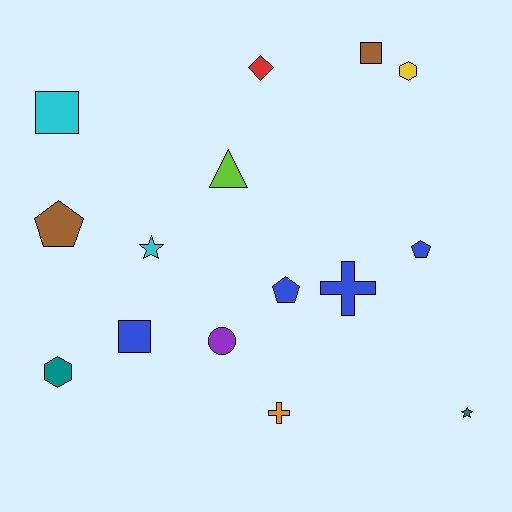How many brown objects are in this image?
There are 2 brown objects.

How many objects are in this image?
There are 15 objects.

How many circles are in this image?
There is 1 circle.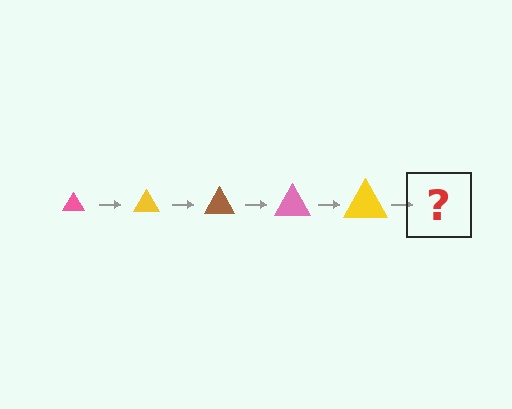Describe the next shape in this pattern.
It should be a brown triangle, larger than the previous one.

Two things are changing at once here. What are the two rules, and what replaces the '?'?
The two rules are that the triangle grows larger each step and the color cycles through pink, yellow, and brown. The '?' should be a brown triangle, larger than the previous one.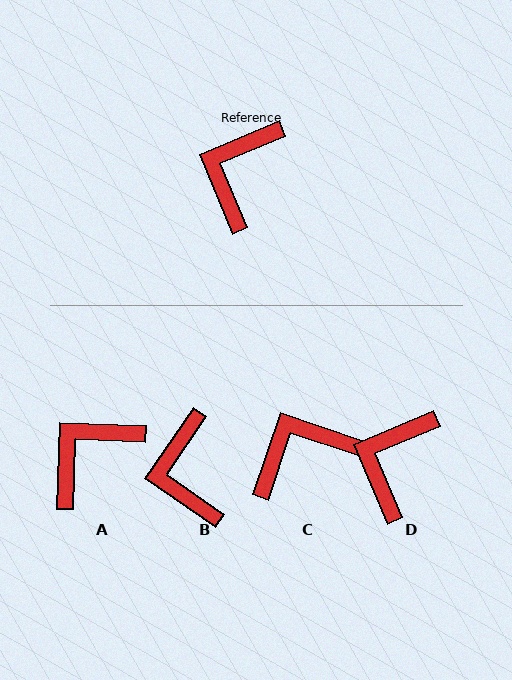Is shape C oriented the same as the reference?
No, it is off by about 41 degrees.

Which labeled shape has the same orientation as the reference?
D.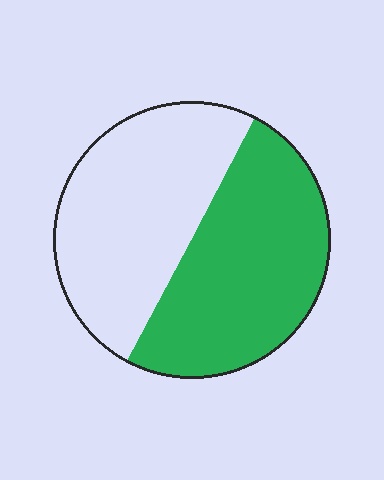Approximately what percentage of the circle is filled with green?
Approximately 50%.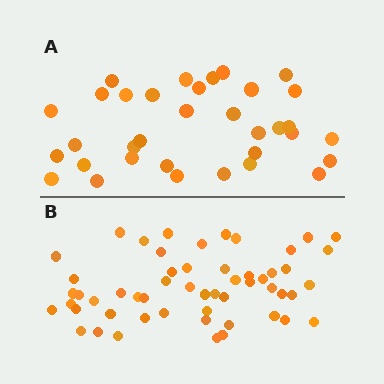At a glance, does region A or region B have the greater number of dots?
Region B (the bottom region) has more dots.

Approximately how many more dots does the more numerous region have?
Region B has approximately 20 more dots than region A.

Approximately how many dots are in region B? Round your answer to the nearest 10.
About 50 dots. (The exact count is 54, which rounds to 50.)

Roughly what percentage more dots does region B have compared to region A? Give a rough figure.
About 60% more.